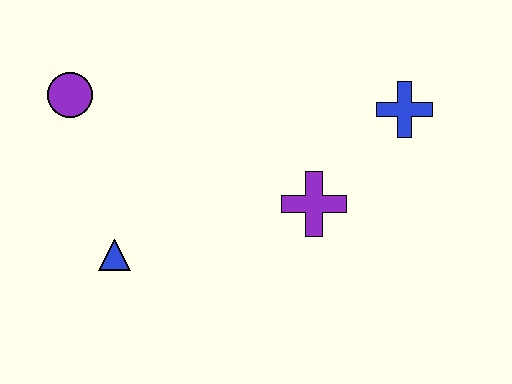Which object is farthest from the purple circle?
The blue cross is farthest from the purple circle.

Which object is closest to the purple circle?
The blue triangle is closest to the purple circle.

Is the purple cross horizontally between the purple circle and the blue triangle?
No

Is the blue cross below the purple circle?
Yes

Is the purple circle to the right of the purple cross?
No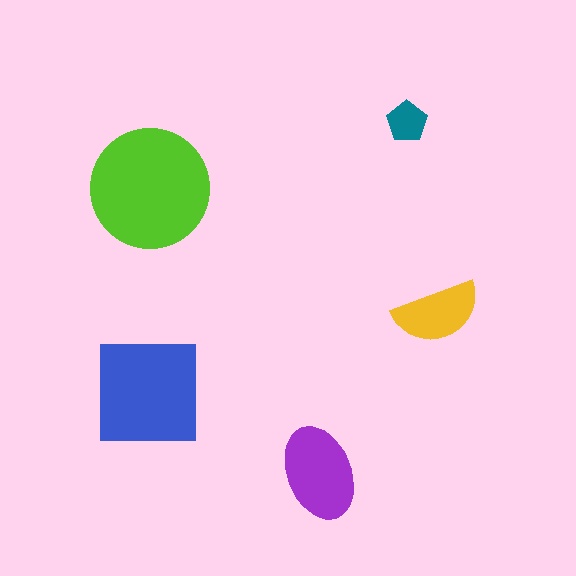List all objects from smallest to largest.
The teal pentagon, the yellow semicircle, the purple ellipse, the blue square, the lime circle.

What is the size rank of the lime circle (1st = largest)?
1st.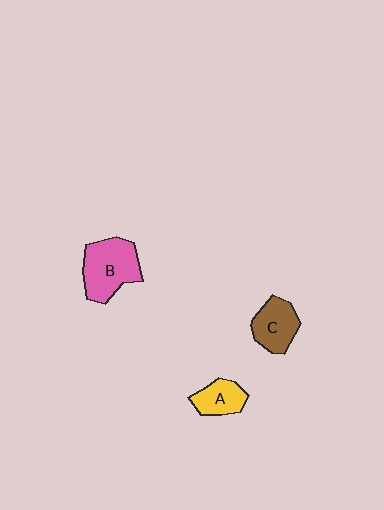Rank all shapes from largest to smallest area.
From largest to smallest: B (pink), C (brown), A (yellow).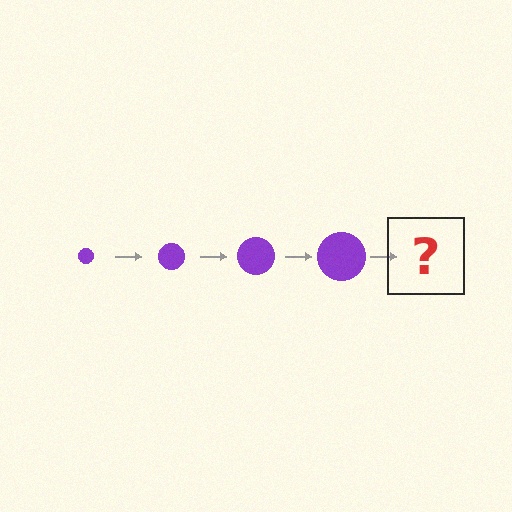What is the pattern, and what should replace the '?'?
The pattern is that the circle gets progressively larger each step. The '?' should be a purple circle, larger than the previous one.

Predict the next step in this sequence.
The next step is a purple circle, larger than the previous one.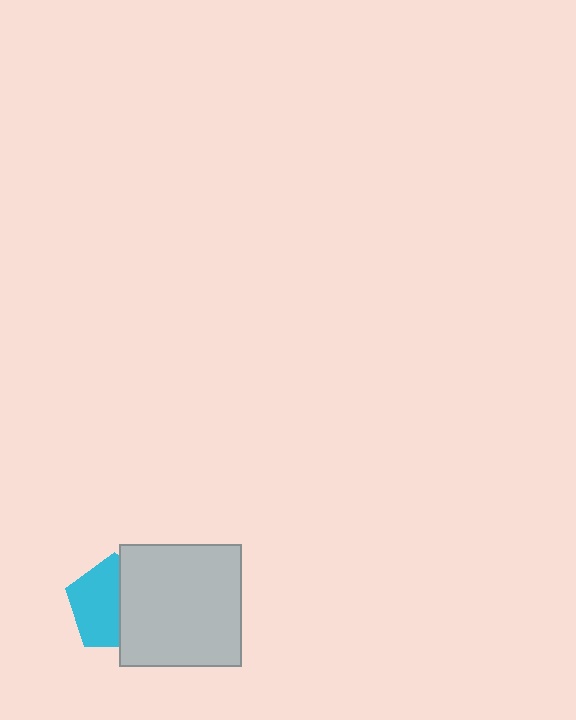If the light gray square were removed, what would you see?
You would see the complete cyan pentagon.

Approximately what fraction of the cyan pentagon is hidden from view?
Roughly 43% of the cyan pentagon is hidden behind the light gray square.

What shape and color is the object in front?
The object in front is a light gray square.